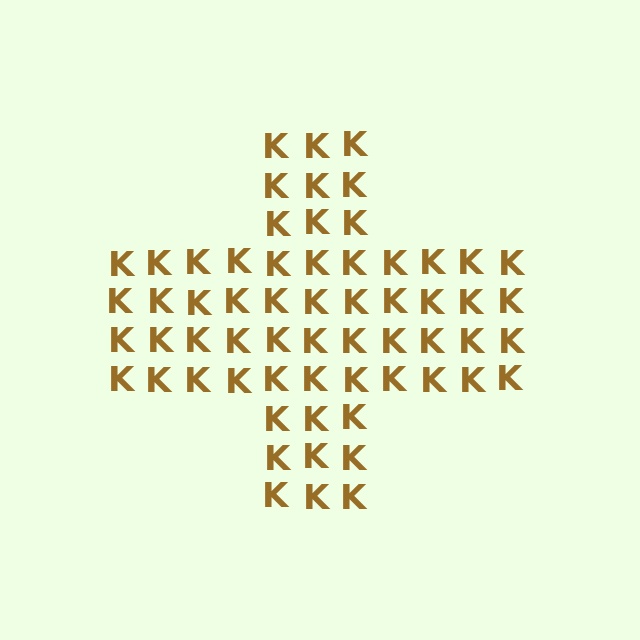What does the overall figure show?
The overall figure shows a cross.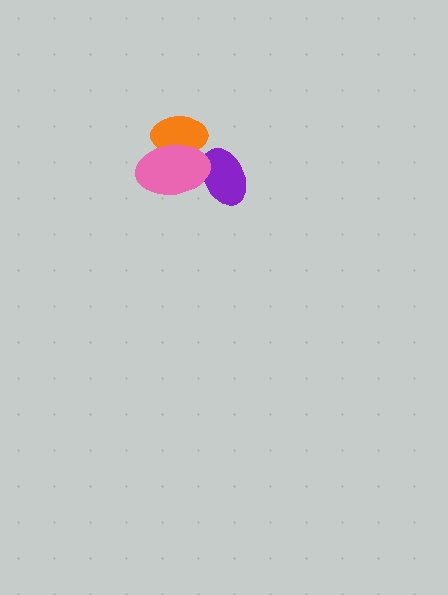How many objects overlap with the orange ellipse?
1 object overlaps with the orange ellipse.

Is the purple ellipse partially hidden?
Yes, it is partially covered by another shape.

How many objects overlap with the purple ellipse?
1 object overlaps with the purple ellipse.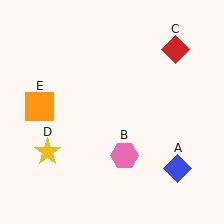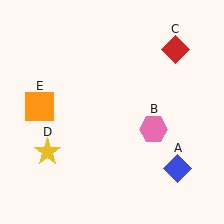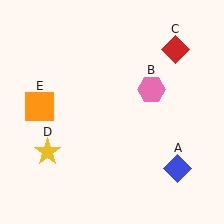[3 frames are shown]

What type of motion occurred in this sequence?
The pink hexagon (object B) rotated counterclockwise around the center of the scene.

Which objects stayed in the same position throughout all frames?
Blue diamond (object A) and red diamond (object C) and yellow star (object D) and orange square (object E) remained stationary.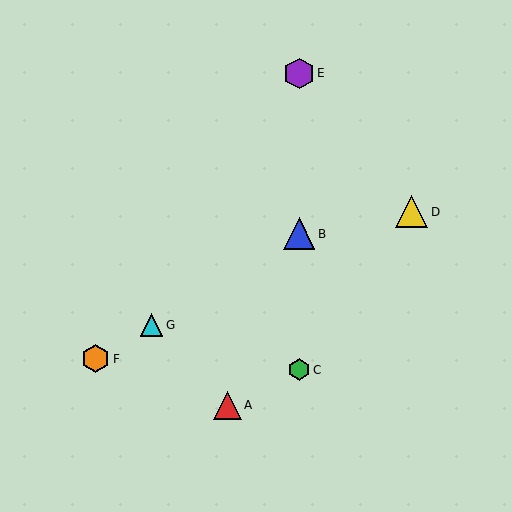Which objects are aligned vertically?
Objects B, C, E are aligned vertically.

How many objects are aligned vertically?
3 objects (B, C, E) are aligned vertically.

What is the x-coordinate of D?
Object D is at x≈412.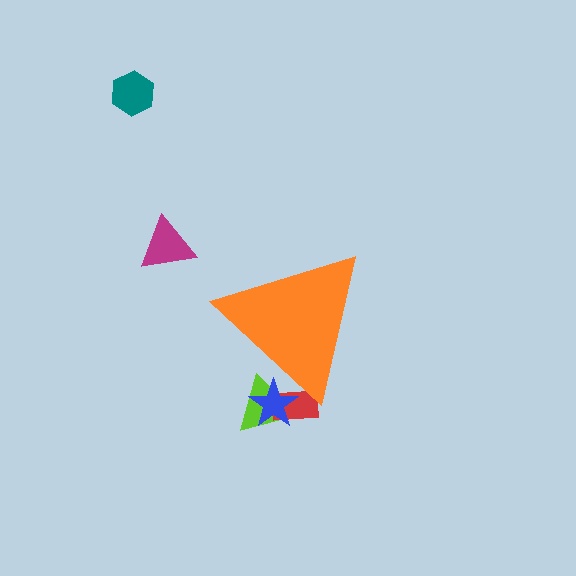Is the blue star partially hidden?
Yes, the blue star is partially hidden behind the orange triangle.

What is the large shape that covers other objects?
An orange triangle.